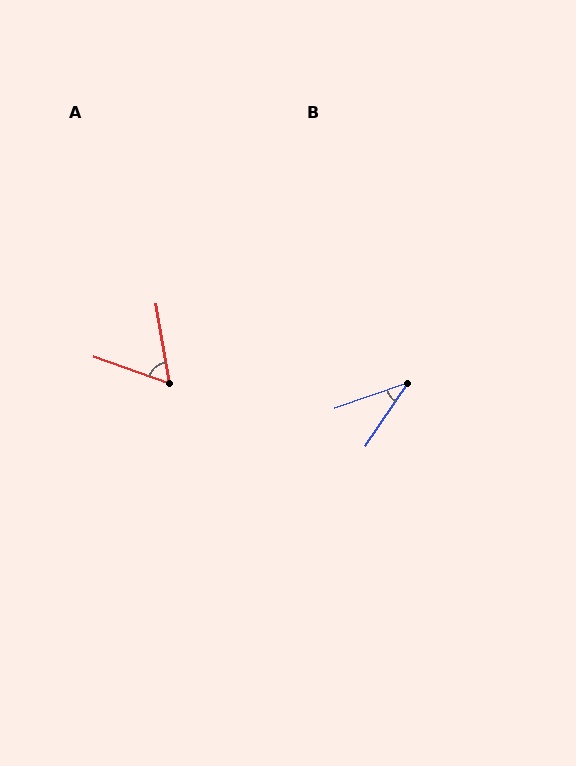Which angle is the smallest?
B, at approximately 36 degrees.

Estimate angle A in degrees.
Approximately 61 degrees.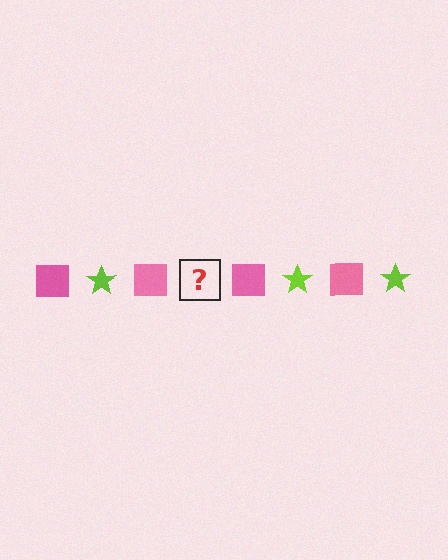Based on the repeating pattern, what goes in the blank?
The blank should be a lime star.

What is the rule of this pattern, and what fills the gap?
The rule is that the pattern alternates between pink square and lime star. The gap should be filled with a lime star.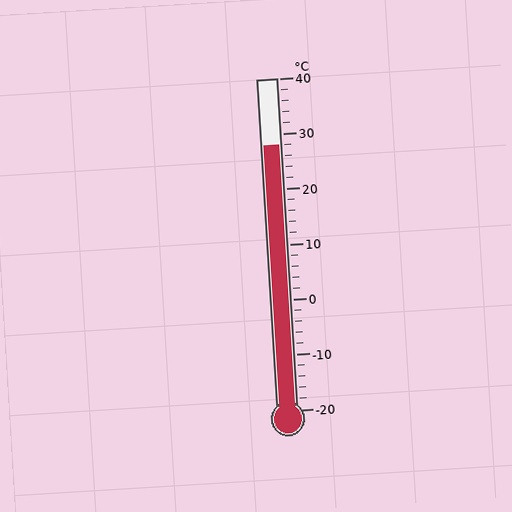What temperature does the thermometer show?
The thermometer shows approximately 28°C.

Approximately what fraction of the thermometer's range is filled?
The thermometer is filled to approximately 80% of its range.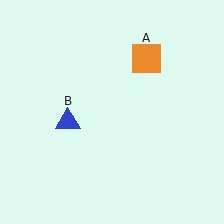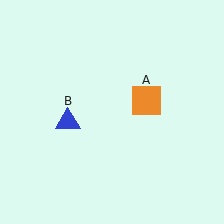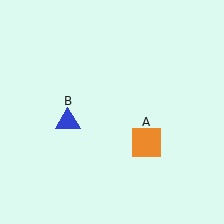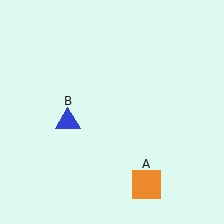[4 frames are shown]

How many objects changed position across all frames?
1 object changed position: orange square (object A).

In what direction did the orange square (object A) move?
The orange square (object A) moved down.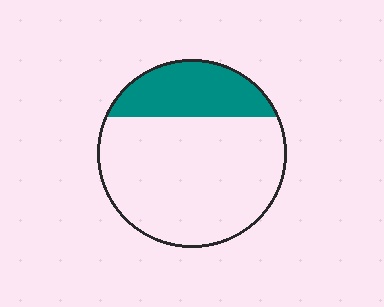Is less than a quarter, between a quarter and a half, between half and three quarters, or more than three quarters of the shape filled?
Between a quarter and a half.